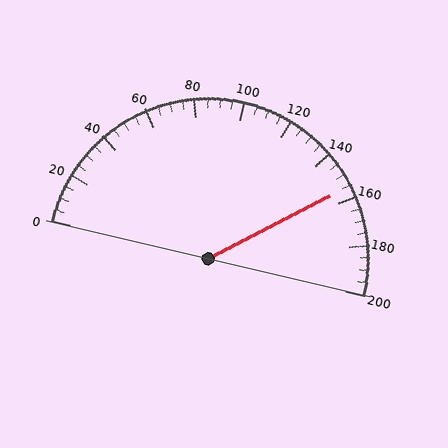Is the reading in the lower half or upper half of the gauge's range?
The reading is in the upper half of the range (0 to 200).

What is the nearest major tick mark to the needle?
The nearest major tick mark is 160.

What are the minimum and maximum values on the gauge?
The gauge ranges from 0 to 200.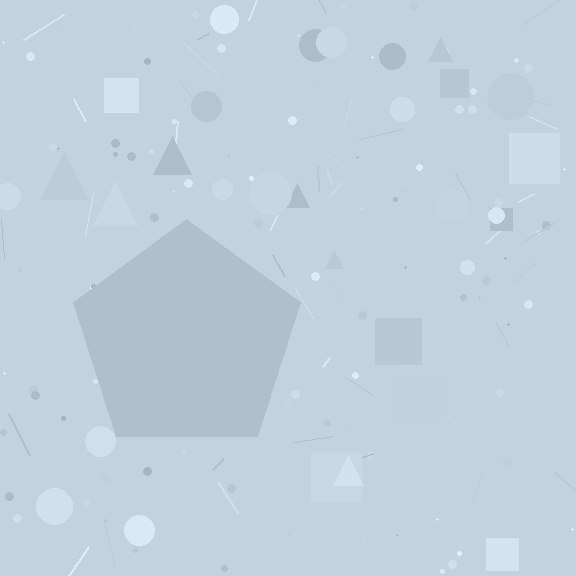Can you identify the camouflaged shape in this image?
The camouflaged shape is a pentagon.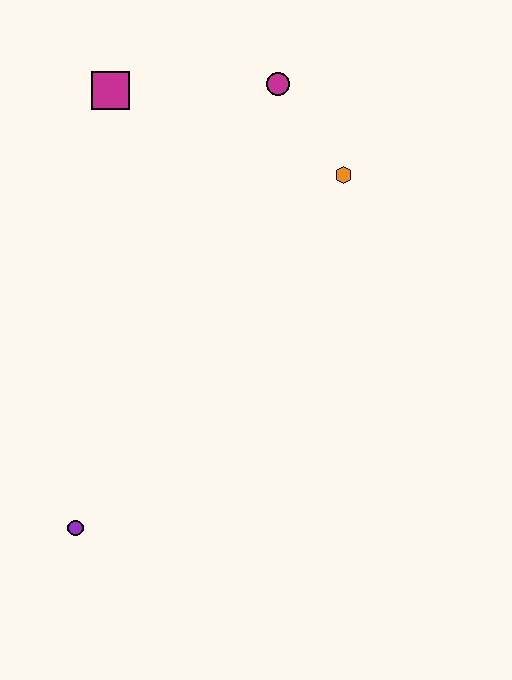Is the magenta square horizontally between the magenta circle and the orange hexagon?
No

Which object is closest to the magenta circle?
The orange hexagon is closest to the magenta circle.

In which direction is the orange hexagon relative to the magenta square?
The orange hexagon is to the right of the magenta square.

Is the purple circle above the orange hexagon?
No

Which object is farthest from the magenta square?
The purple circle is farthest from the magenta square.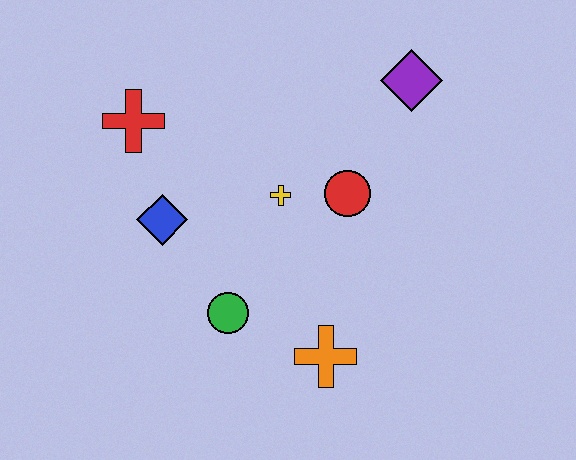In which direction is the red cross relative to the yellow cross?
The red cross is to the left of the yellow cross.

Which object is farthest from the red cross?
The orange cross is farthest from the red cross.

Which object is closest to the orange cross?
The green circle is closest to the orange cross.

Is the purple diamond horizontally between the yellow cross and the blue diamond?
No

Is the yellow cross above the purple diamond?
No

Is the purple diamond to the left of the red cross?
No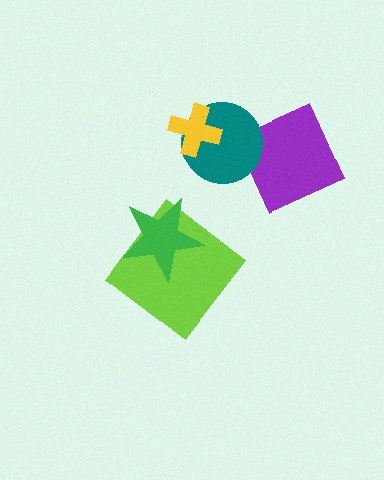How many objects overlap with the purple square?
1 object overlaps with the purple square.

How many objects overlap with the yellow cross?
1 object overlaps with the yellow cross.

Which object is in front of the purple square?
The teal circle is in front of the purple square.